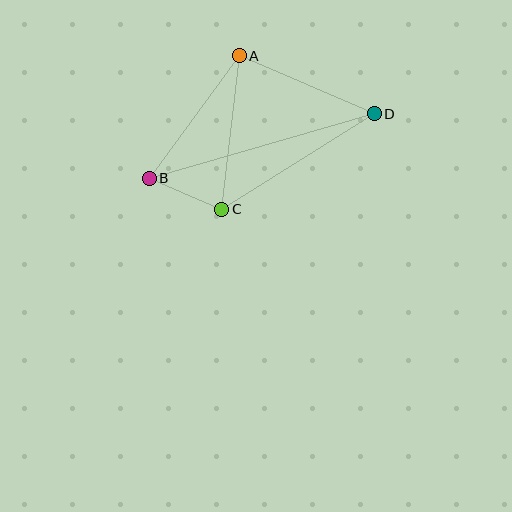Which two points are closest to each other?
Points B and C are closest to each other.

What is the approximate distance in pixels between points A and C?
The distance between A and C is approximately 154 pixels.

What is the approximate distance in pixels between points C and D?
The distance between C and D is approximately 180 pixels.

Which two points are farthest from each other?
Points B and D are farthest from each other.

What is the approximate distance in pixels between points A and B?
The distance between A and B is approximately 152 pixels.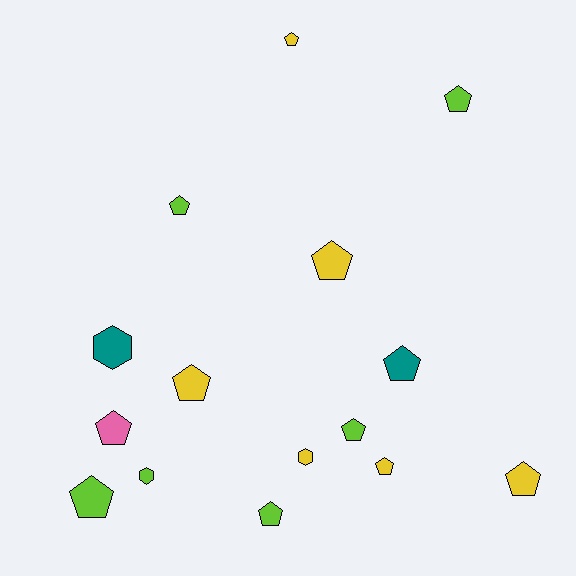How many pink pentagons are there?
There is 1 pink pentagon.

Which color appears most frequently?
Lime, with 6 objects.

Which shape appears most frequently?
Pentagon, with 12 objects.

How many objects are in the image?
There are 15 objects.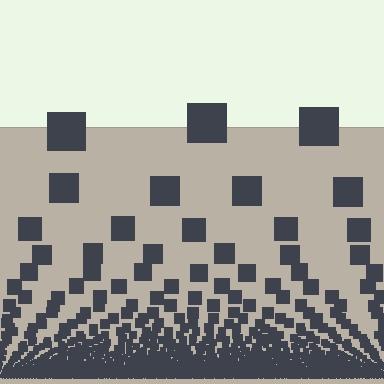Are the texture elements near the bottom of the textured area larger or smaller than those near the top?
Smaller. The gradient is inverted — elements near the bottom are smaller and denser.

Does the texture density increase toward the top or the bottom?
Density increases toward the bottom.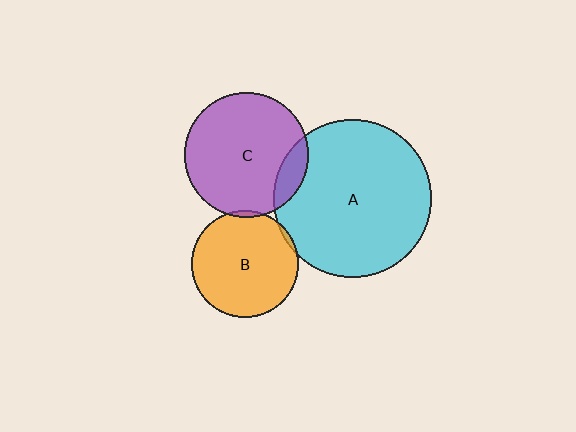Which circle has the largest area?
Circle A (cyan).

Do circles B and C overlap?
Yes.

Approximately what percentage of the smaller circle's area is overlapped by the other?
Approximately 5%.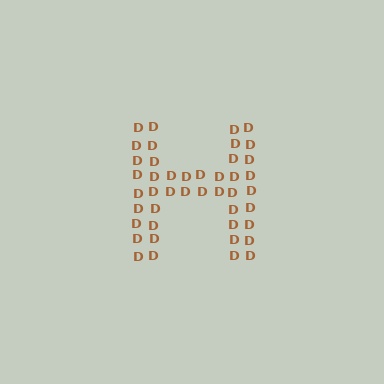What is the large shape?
The large shape is the letter H.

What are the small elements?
The small elements are letter D's.